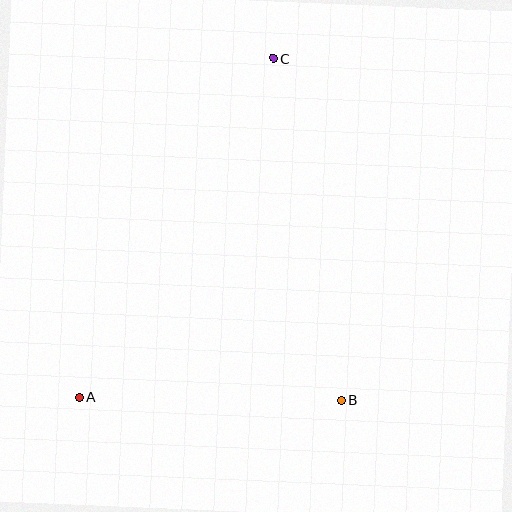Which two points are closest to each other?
Points A and B are closest to each other.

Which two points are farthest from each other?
Points A and C are farthest from each other.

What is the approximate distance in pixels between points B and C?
The distance between B and C is approximately 348 pixels.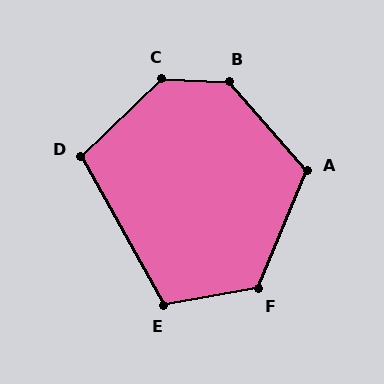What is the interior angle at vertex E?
Approximately 109 degrees (obtuse).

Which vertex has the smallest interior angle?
D, at approximately 105 degrees.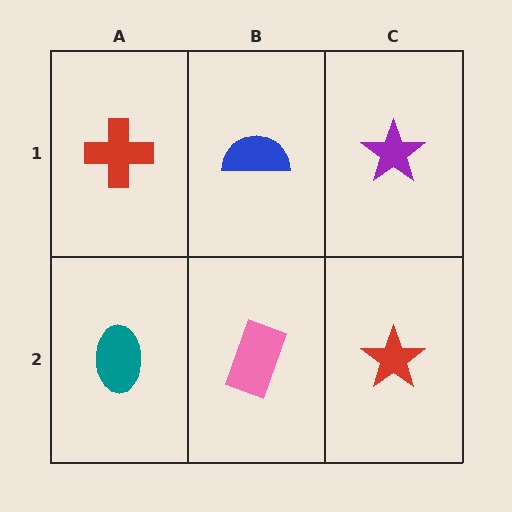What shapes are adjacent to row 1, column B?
A pink rectangle (row 2, column B), a red cross (row 1, column A), a purple star (row 1, column C).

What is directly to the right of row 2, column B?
A red star.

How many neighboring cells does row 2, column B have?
3.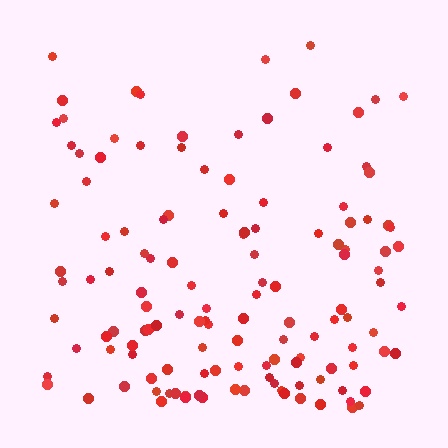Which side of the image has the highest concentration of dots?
The bottom.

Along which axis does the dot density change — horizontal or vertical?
Vertical.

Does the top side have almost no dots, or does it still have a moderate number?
Still a moderate number, just noticeably fewer than the bottom.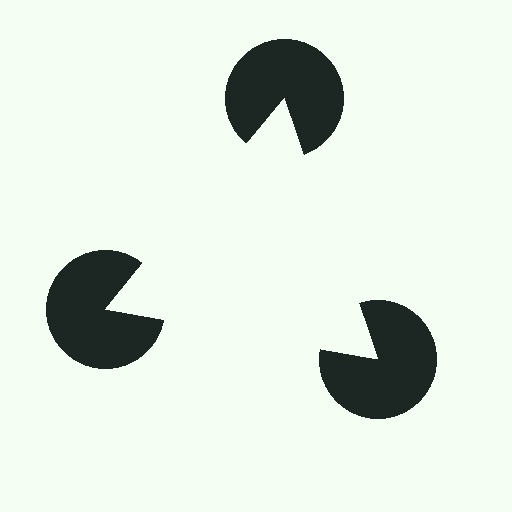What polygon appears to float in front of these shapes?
An illusory triangle — its edges are inferred from the aligned wedge cuts in the pac-man discs, not physically drawn.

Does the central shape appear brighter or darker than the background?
It typically appears slightly brighter than the background, even though no actual brightness change is drawn.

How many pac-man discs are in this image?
There are 3 — one at each vertex of the illusory triangle.